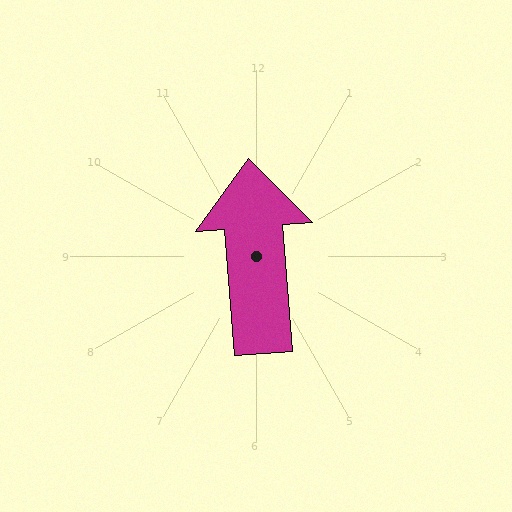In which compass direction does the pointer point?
North.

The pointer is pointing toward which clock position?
Roughly 12 o'clock.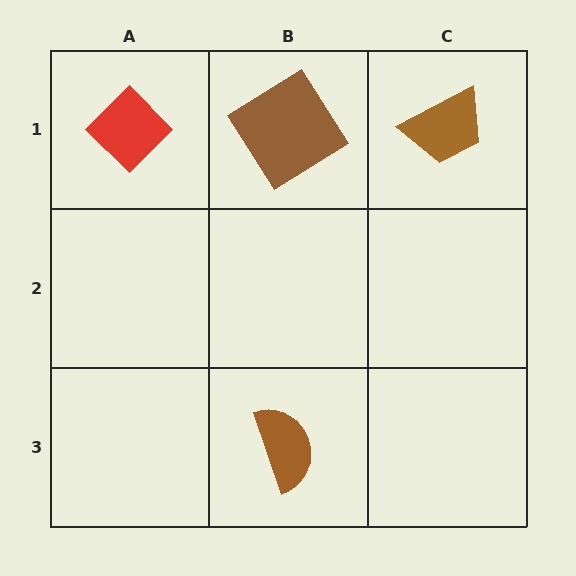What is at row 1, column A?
A red diamond.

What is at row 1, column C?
A brown trapezoid.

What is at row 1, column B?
A brown diamond.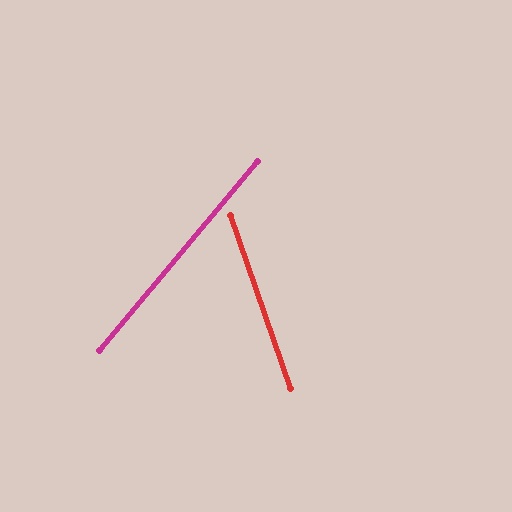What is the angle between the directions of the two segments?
Approximately 59 degrees.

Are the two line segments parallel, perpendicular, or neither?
Neither parallel nor perpendicular — they differ by about 59°.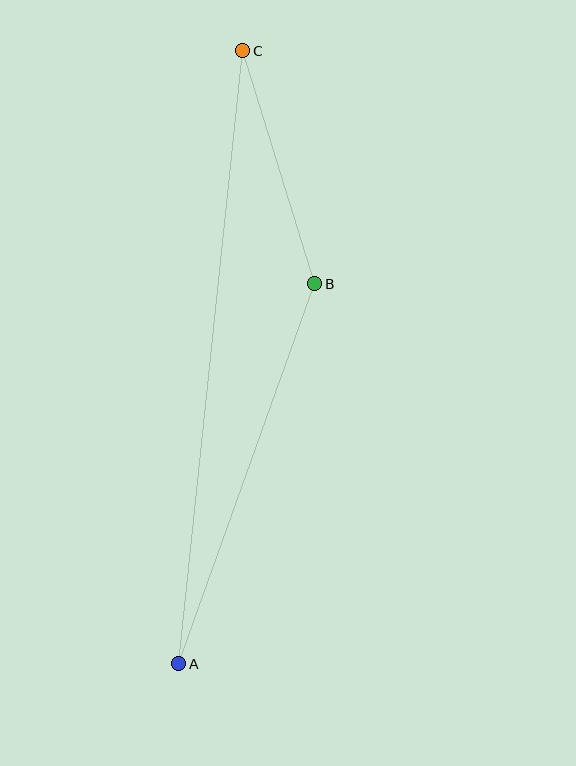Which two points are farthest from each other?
Points A and C are farthest from each other.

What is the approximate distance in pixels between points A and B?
The distance between A and B is approximately 404 pixels.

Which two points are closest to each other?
Points B and C are closest to each other.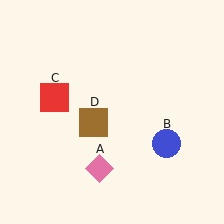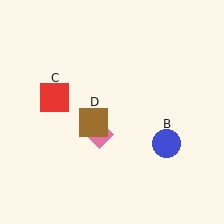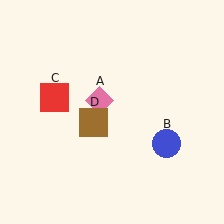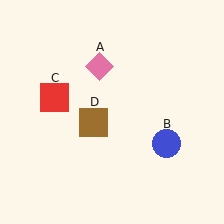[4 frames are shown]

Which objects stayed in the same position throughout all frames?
Blue circle (object B) and red square (object C) and brown square (object D) remained stationary.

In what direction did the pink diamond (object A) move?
The pink diamond (object A) moved up.